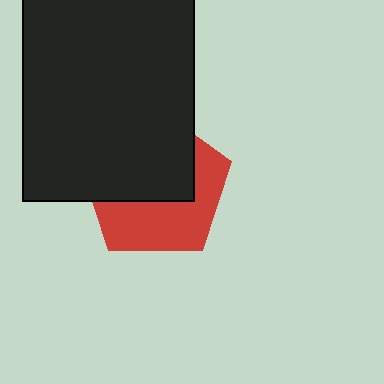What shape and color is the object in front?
The object in front is a black rectangle.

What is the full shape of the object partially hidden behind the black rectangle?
The partially hidden object is a red pentagon.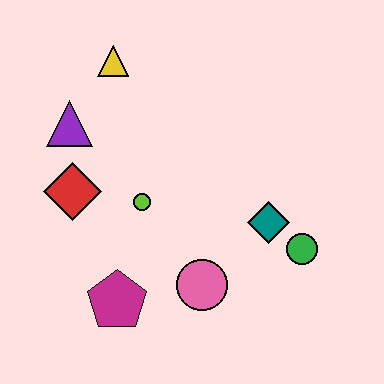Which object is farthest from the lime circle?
The green circle is farthest from the lime circle.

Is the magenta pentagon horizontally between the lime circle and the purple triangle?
Yes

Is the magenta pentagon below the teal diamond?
Yes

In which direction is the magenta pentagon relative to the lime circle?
The magenta pentagon is below the lime circle.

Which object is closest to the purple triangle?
The red diamond is closest to the purple triangle.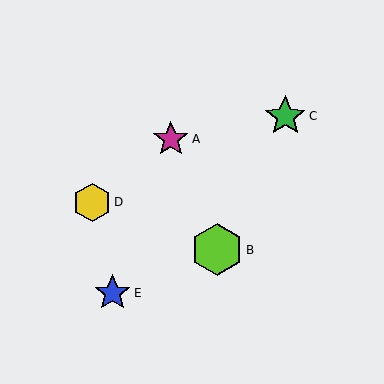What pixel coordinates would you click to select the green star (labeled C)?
Click at (285, 116) to select the green star C.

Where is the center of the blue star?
The center of the blue star is at (112, 293).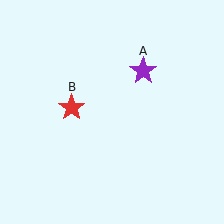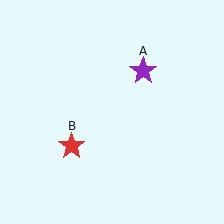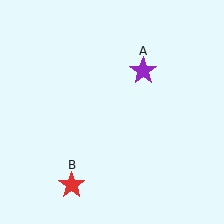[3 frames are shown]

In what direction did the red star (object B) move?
The red star (object B) moved down.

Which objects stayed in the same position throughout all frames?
Purple star (object A) remained stationary.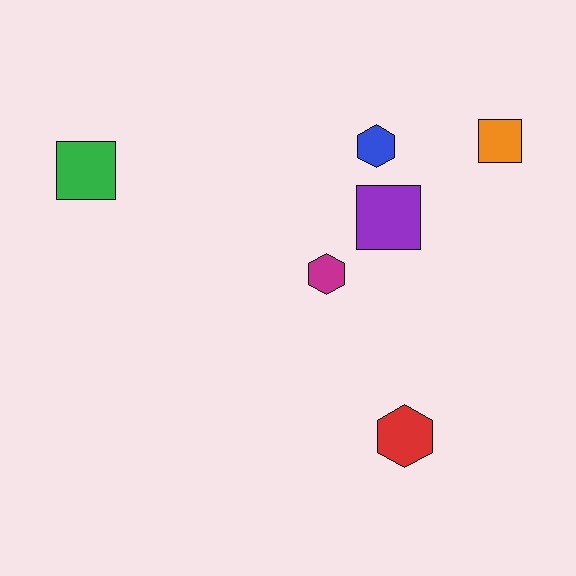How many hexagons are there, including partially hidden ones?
There are 3 hexagons.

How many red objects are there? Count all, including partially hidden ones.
There is 1 red object.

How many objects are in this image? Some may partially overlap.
There are 6 objects.